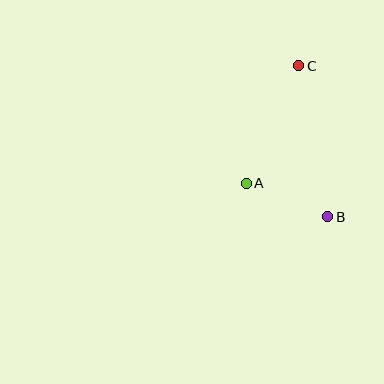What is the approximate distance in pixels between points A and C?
The distance between A and C is approximately 129 pixels.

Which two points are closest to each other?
Points A and B are closest to each other.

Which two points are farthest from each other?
Points B and C are farthest from each other.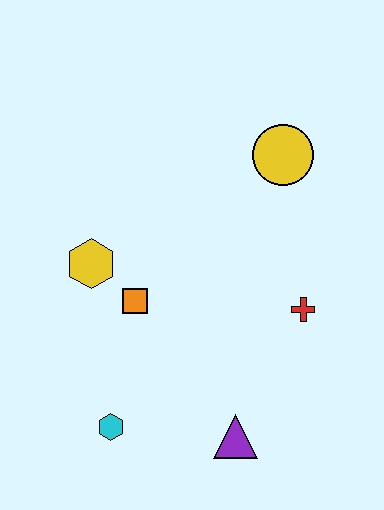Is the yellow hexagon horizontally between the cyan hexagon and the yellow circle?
No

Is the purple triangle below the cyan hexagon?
Yes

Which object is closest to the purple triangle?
The cyan hexagon is closest to the purple triangle.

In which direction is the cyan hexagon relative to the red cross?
The cyan hexagon is to the left of the red cross.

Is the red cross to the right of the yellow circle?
Yes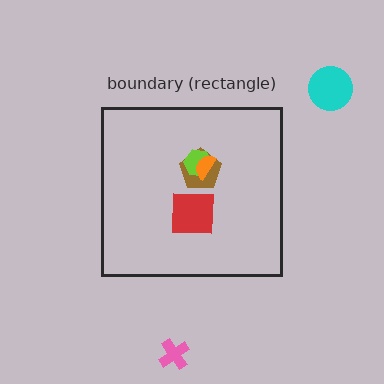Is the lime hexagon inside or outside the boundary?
Inside.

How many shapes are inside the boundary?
4 inside, 2 outside.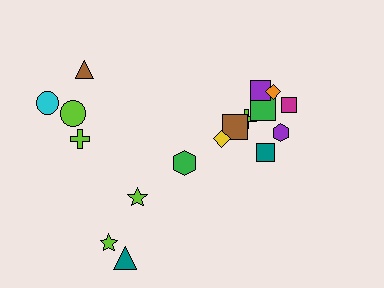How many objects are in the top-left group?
There are 4 objects.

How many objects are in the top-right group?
There are 8 objects.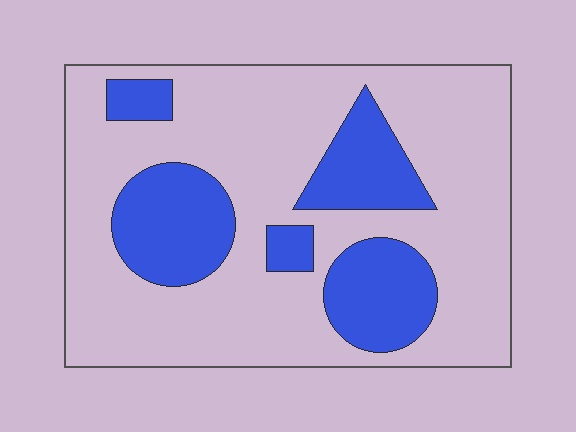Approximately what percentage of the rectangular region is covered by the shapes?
Approximately 25%.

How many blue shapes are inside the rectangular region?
5.